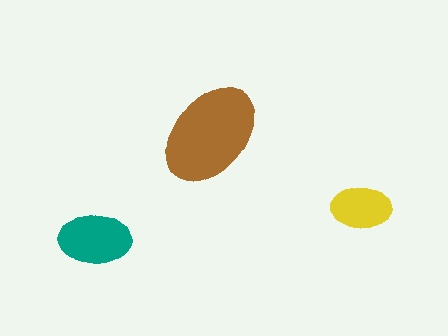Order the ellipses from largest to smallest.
the brown one, the teal one, the yellow one.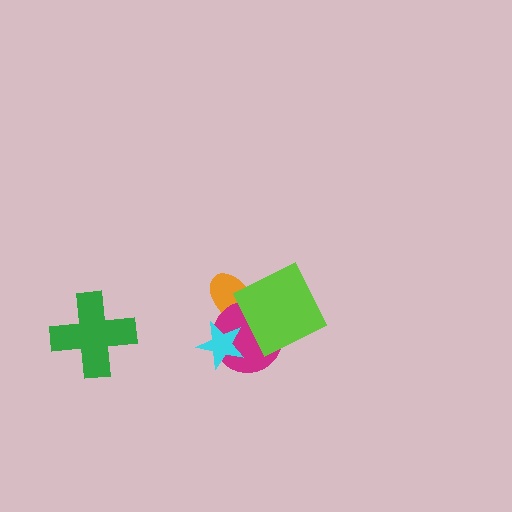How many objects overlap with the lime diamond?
2 objects overlap with the lime diamond.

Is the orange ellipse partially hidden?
Yes, it is partially covered by another shape.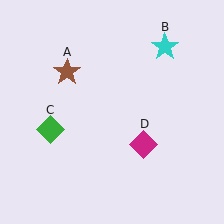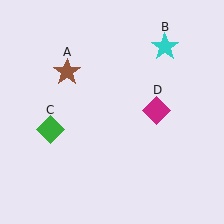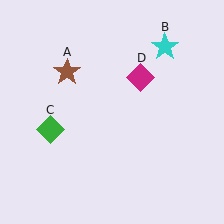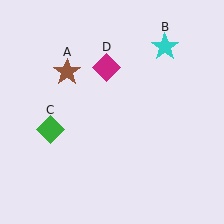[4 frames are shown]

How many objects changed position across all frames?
1 object changed position: magenta diamond (object D).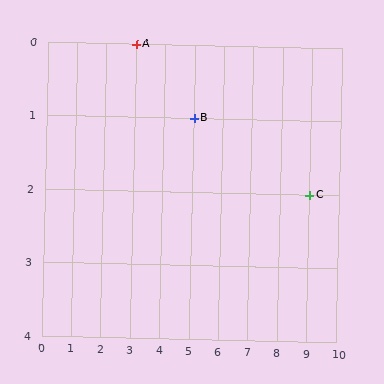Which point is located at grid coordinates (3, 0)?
Point A is at (3, 0).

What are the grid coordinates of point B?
Point B is at grid coordinates (5, 1).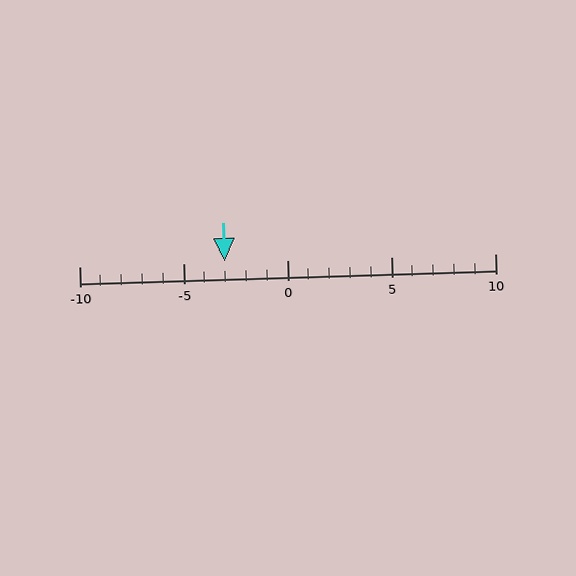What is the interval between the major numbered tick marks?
The major tick marks are spaced 5 units apart.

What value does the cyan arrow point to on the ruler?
The cyan arrow points to approximately -3.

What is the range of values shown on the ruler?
The ruler shows values from -10 to 10.